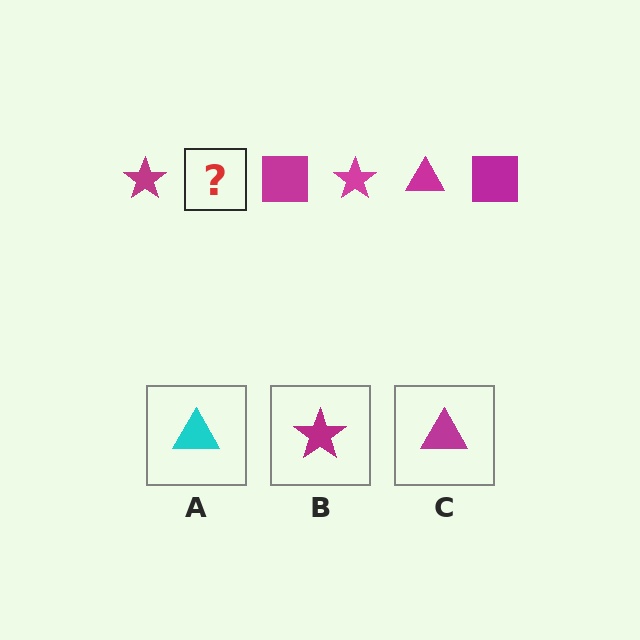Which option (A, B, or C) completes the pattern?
C.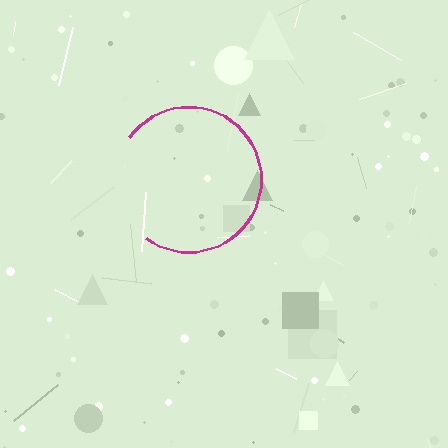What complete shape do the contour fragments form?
The contour fragments form a circle.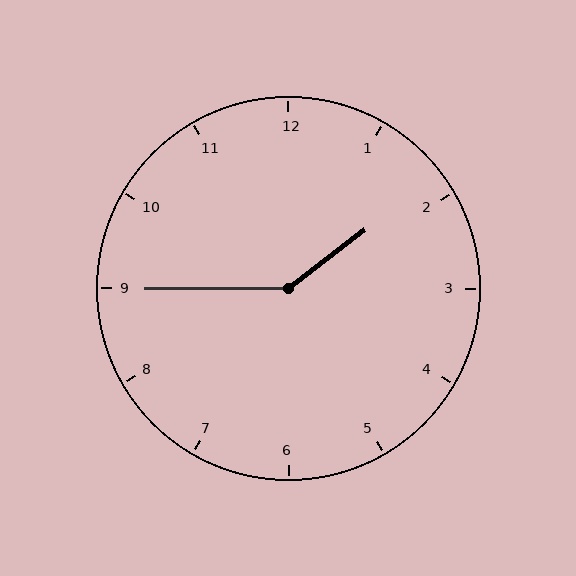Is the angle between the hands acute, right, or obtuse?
It is obtuse.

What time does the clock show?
1:45.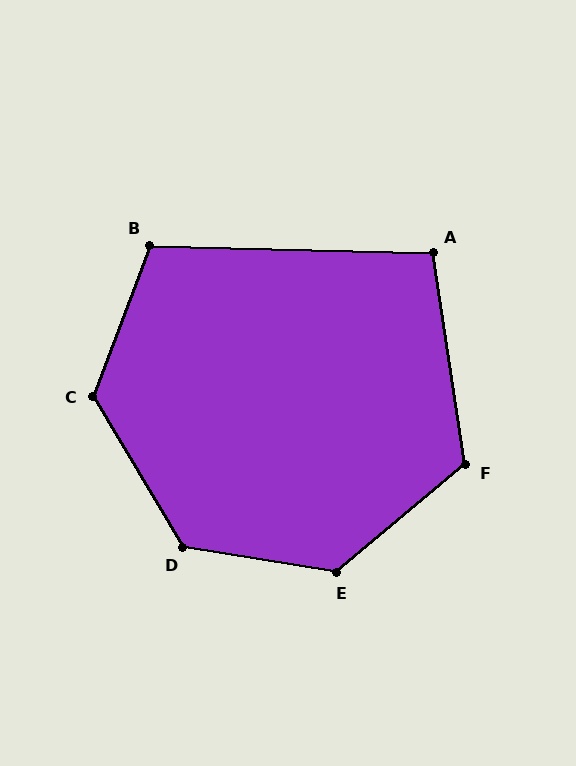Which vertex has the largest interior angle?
E, at approximately 131 degrees.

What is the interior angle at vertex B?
Approximately 109 degrees (obtuse).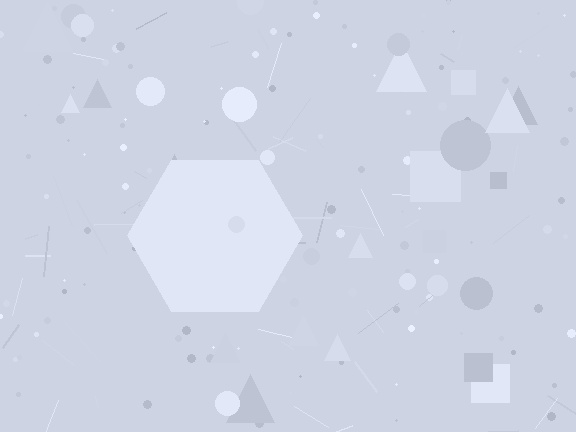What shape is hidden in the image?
A hexagon is hidden in the image.